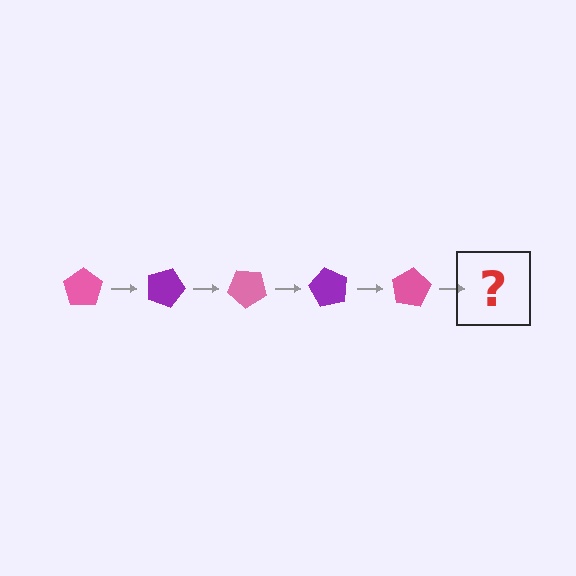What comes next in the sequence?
The next element should be a purple pentagon, rotated 100 degrees from the start.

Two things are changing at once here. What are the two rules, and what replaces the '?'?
The two rules are that it rotates 20 degrees each step and the color cycles through pink and purple. The '?' should be a purple pentagon, rotated 100 degrees from the start.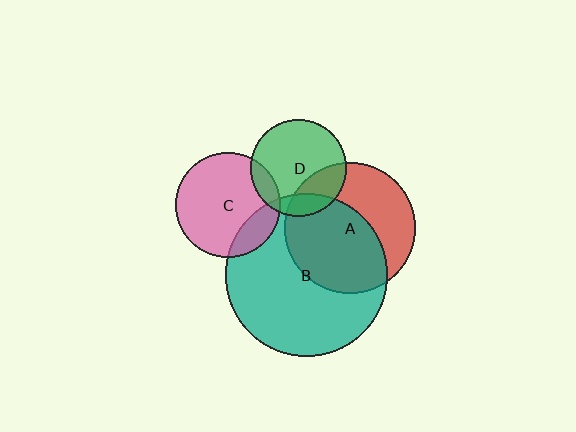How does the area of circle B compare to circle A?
Approximately 1.5 times.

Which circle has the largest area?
Circle B (teal).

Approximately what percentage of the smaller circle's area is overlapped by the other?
Approximately 25%.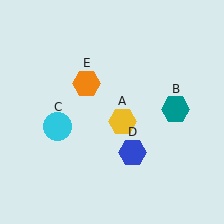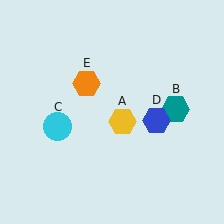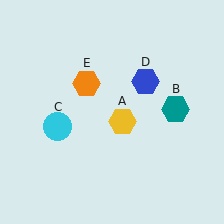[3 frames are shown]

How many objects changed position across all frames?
1 object changed position: blue hexagon (object D).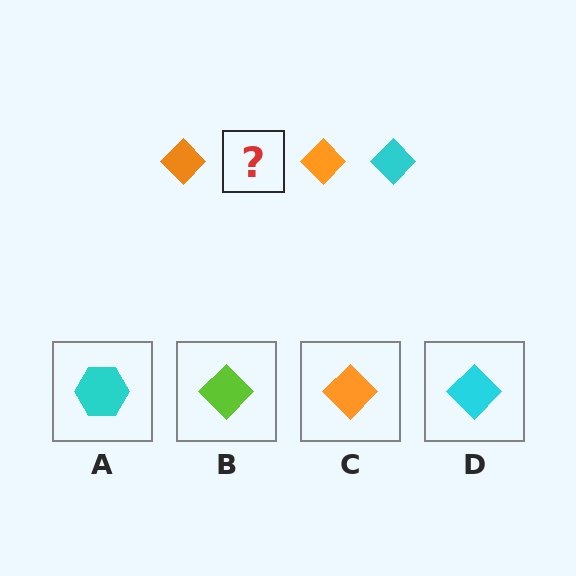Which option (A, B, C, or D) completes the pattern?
D.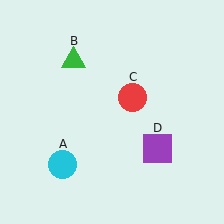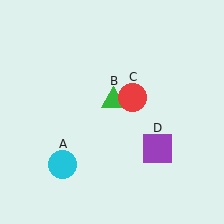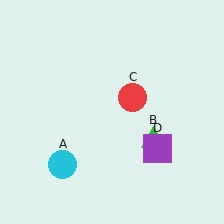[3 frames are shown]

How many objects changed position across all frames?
1 object changed position: green triangle (object B).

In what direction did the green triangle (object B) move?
The green triangle (object B) moved down and to the right.